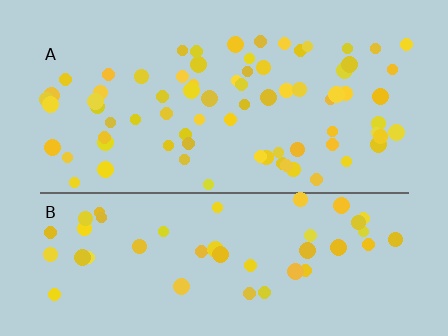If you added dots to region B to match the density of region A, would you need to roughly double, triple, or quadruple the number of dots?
Approximately double.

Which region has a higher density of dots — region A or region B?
A (the top).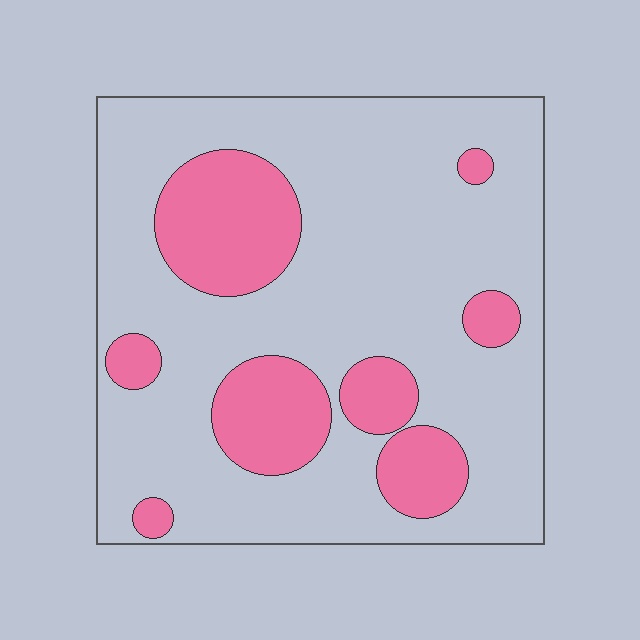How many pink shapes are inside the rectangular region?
8.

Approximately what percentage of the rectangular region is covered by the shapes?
Approximately 25%.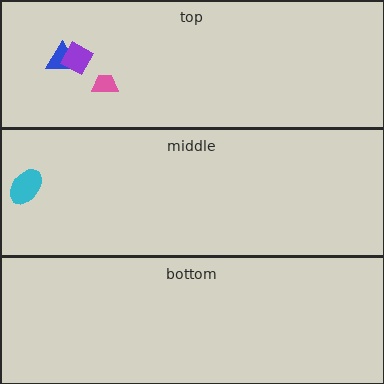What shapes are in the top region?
The blue triangle, the pink trapezoid, the purple diamond.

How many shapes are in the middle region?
1.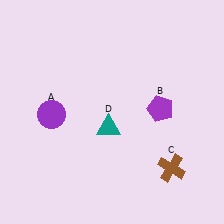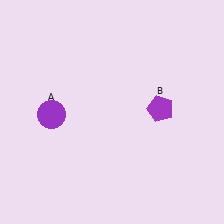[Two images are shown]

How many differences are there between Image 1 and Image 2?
There are 2 differences between the two images.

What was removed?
The teal triangle (D), the brown cross (C) were removed in Image 2.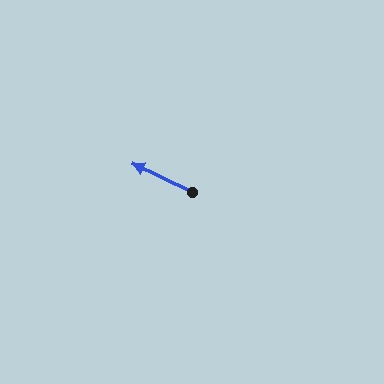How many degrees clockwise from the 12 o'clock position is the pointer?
Approximately 295 degrees.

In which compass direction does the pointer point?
Northwest.